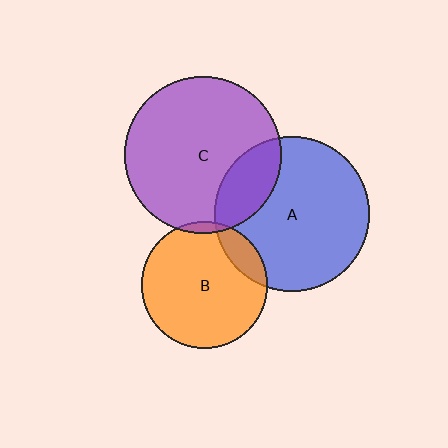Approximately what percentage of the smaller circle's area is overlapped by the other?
Approximately 15%.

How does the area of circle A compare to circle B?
Approximately 1.5 times.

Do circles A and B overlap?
Yes.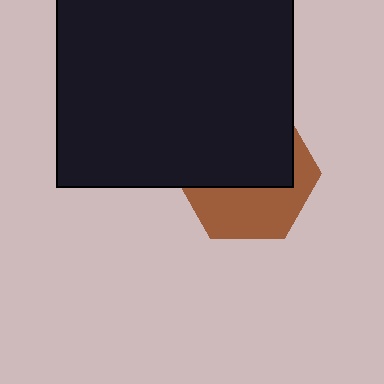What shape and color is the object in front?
The object in front is a black rectangle.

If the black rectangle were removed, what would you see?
You would see the complete brown hexagon.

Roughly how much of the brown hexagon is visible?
A small part of it is visible (roughly 44%).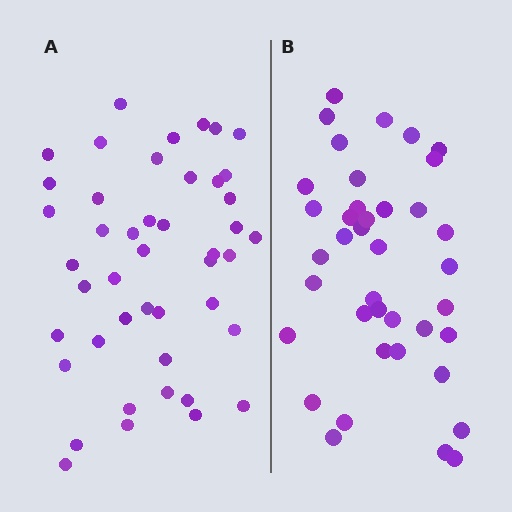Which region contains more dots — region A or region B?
Region A (the left region) has more dots.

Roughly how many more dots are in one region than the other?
Region A has about 6 more dots than region B.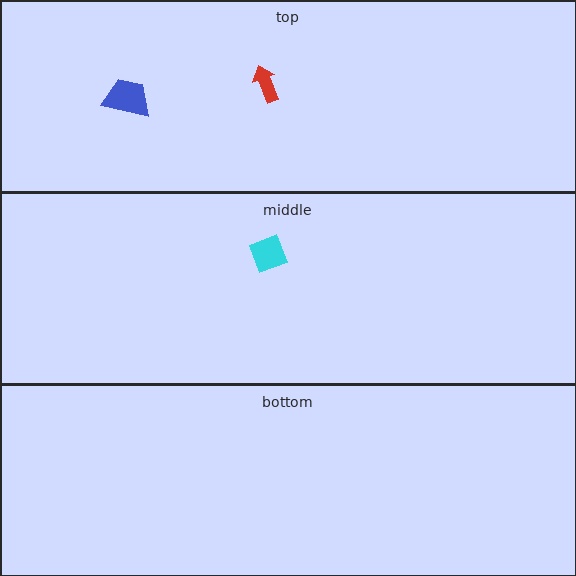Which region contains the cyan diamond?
The middle region.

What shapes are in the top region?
The red arrow, the blue trapezoid.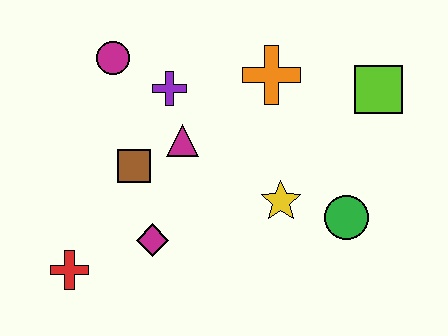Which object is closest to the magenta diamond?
The brown square is closest to the magenta diamond.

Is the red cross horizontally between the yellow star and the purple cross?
No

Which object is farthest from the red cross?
The lime square is farthest from the red cross.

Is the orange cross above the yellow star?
Yes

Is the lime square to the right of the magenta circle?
Yes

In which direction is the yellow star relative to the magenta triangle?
The yellow star is to the right of the magenta triangle.